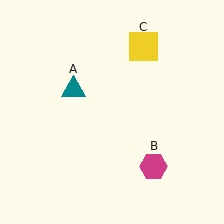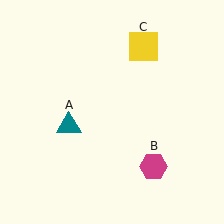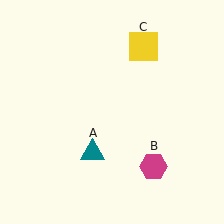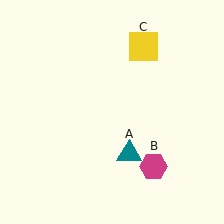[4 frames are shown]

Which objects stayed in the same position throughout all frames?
Magenta hexagon (object B) and yellow square (object C) remained stationary.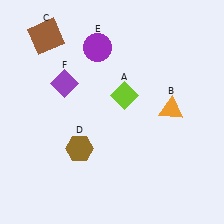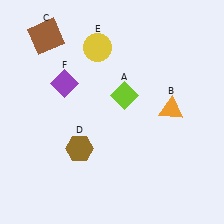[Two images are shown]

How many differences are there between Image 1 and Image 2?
There is 1 difference between the two images.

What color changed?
The circle (E) changed from purple in Image 1 to yellow in Image 2.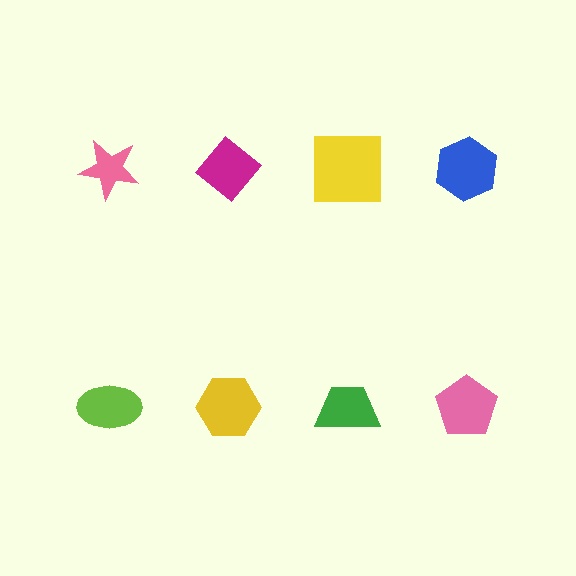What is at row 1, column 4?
A blue hexagon.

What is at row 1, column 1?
A pink star.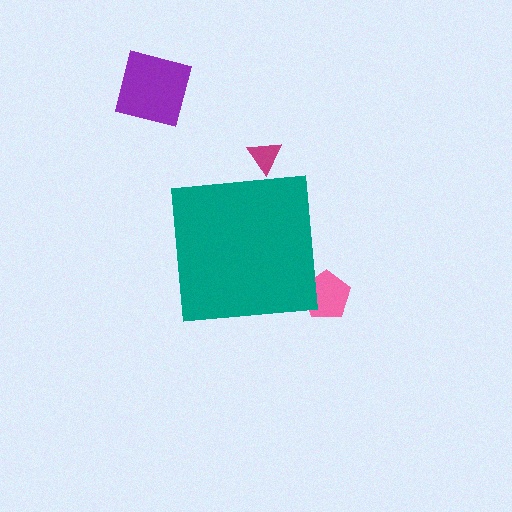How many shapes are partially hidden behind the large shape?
2 shapes are partially hidden.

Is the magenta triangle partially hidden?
Yes, the magenta triangle is partially hidden behind the teal square.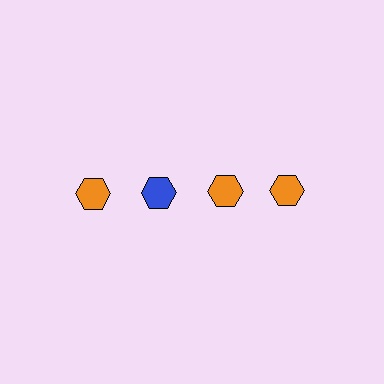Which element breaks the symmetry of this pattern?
The blue hexagon in the top row, second from left column breaks the symmetry. All other shapes are orange hexagons.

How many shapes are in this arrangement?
There are 4 shapes arranged in a grid pattern.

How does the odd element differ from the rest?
It has a different color: blue instead of orange.